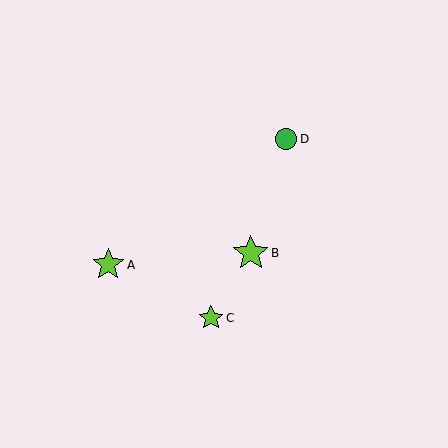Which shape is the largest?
The lime star (labeled B) is the largest.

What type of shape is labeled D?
Shape D is a green circle.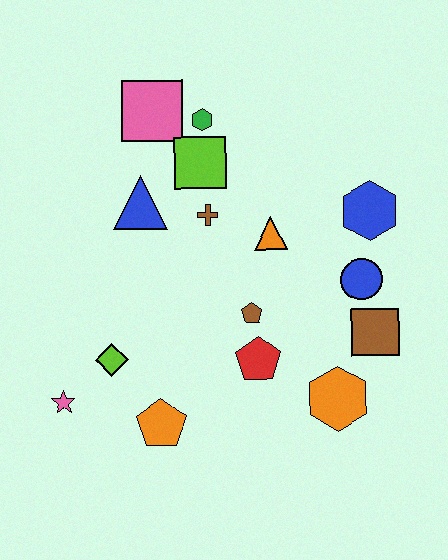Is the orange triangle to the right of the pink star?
Yes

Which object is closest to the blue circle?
The brown square is closest to the blue circle.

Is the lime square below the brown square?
No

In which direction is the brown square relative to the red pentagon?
The brown square is to the right of the red pentagon.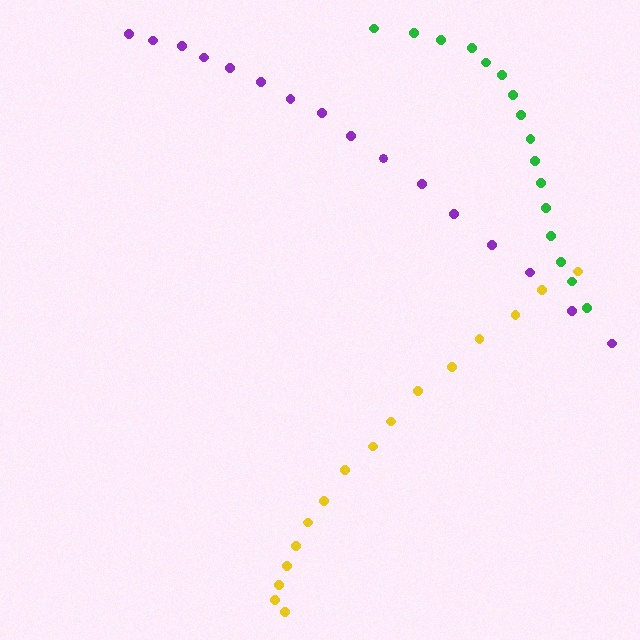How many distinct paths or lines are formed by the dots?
There are 3 distinct paths.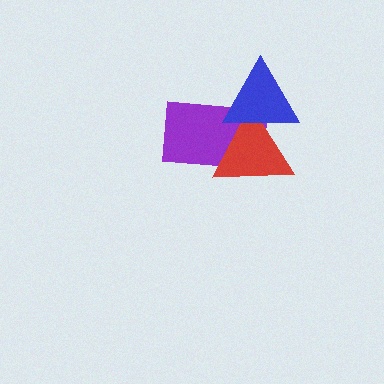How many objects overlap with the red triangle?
2 objects overlap with the red triangle.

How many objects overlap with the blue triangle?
2 objects overlap with the blue triangle.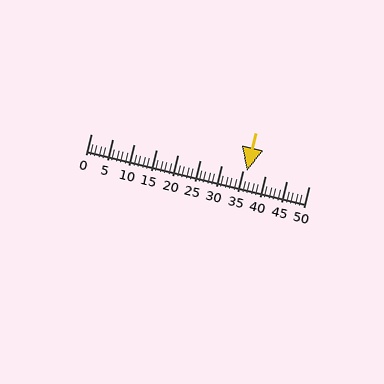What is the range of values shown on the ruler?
The ruler shows values from 0 to 50.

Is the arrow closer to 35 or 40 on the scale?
The arrow is closer to 35.